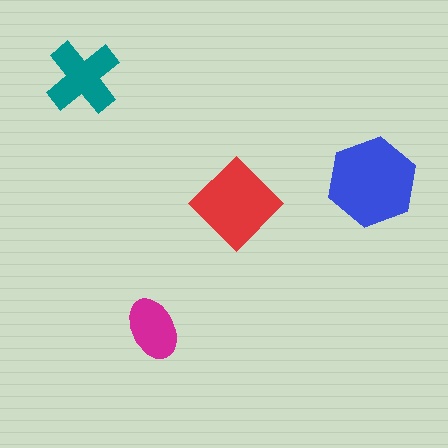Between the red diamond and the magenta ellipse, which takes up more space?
The red diamond.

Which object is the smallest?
The magenta ellipse.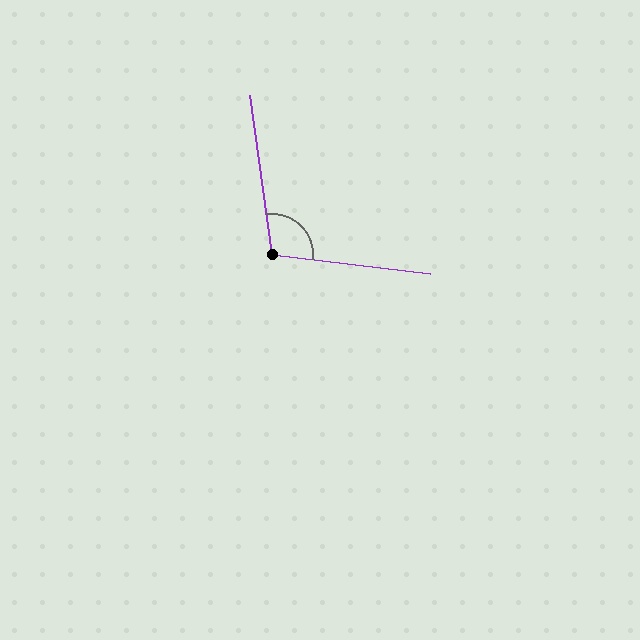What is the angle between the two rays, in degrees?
Approximately 105 degrees.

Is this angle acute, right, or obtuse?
It is obtuse.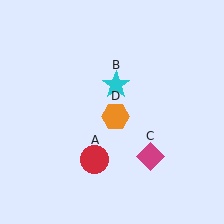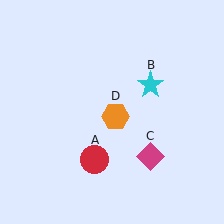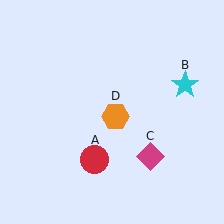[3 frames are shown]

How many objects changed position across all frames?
1 object changed position: cyan star (object B).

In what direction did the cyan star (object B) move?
The cyan star (object B) moved right.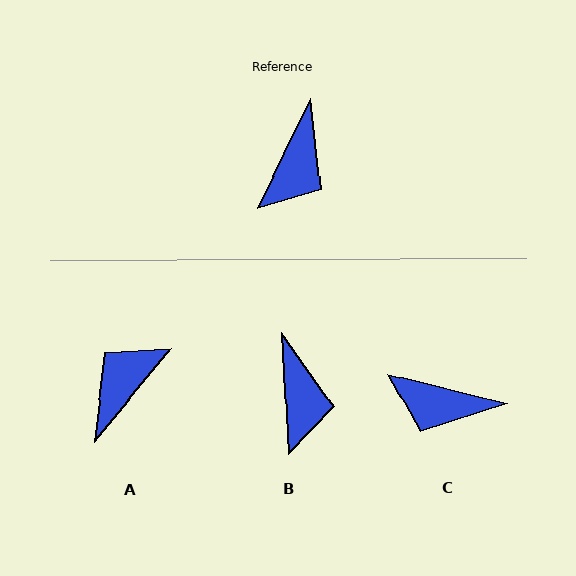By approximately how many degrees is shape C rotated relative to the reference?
Approximately 78 degrees clockwise.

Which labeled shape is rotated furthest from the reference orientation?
A, about 167 degrees away.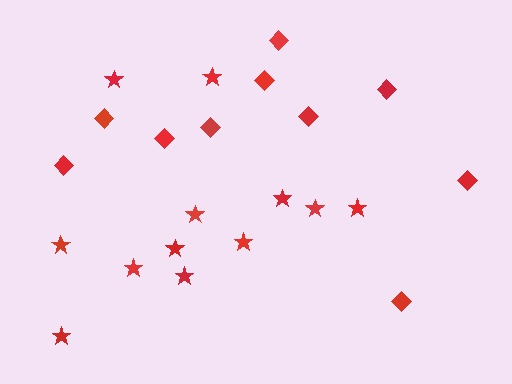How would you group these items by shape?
There are 2 groups: one group of stars (12) and one group of diamonds (10).